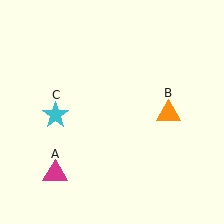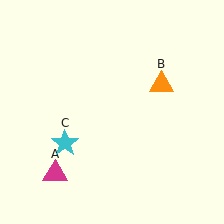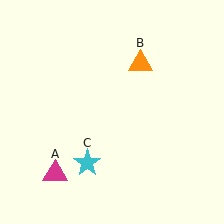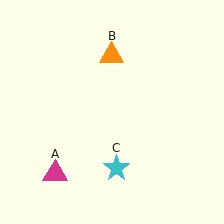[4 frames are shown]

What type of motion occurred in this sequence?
The orange triangle (object B), cyan star (object C) rotated counterclockwise around the center of the scene.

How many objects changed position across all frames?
2 objects changed position: orange triangle (object B), cyan star (object C).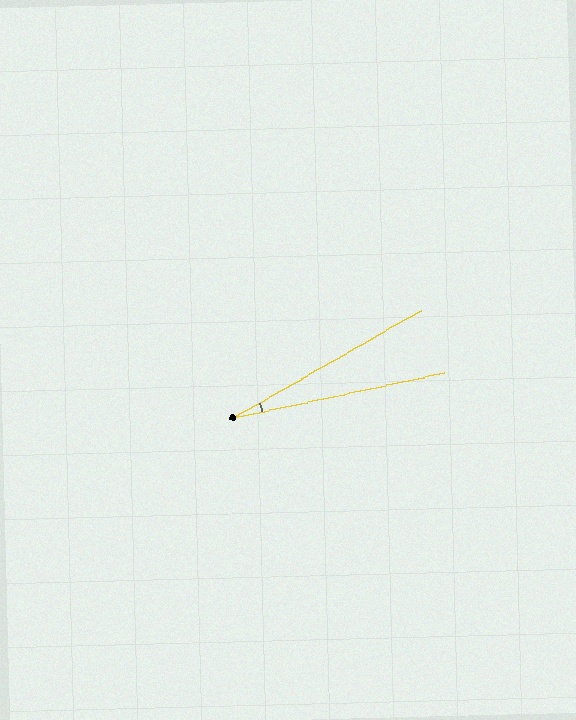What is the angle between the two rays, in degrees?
Approximately 18 degrees.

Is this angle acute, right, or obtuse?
It is acute.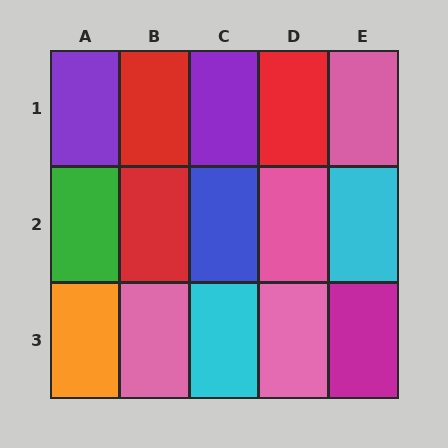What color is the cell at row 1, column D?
Red.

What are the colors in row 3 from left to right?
Orange, pink, cyan, pink, magenta.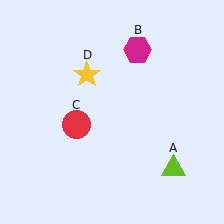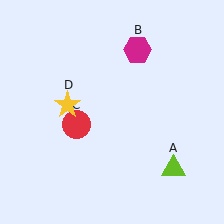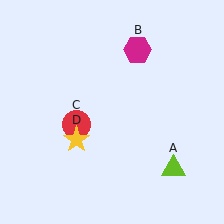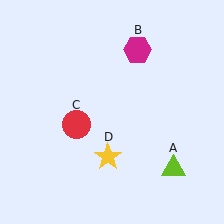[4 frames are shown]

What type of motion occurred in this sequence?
The yellow star (object D) rotated counterclockwise around the center of the scene.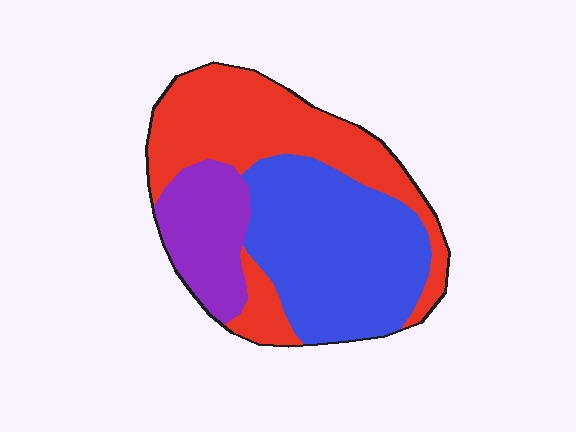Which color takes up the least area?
Purple, at roughly 20%.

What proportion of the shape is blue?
Blue takes up about two fifths (2/5) of the shape.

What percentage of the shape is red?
Red takes up about two fifths (2/5) of the shape.